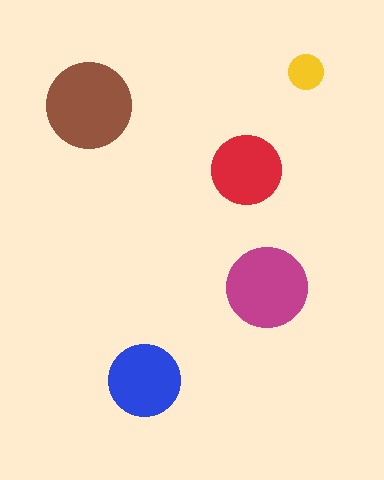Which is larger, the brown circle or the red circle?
The brown one.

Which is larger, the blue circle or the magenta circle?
The magenta one.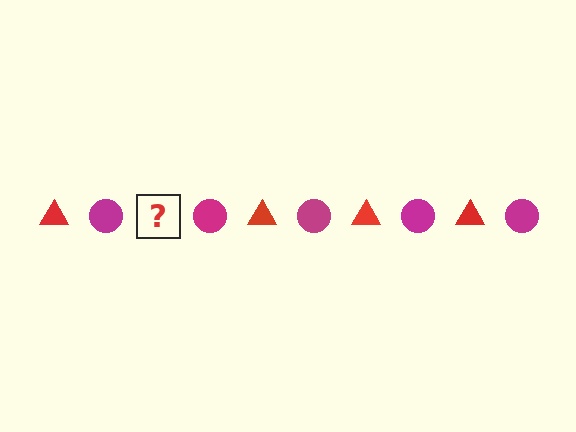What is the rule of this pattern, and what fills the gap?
The rule is that the pattern alternates between red triangle and magenta circle. The gap should be filled with a red triangle.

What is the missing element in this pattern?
The missing element is a red triangle.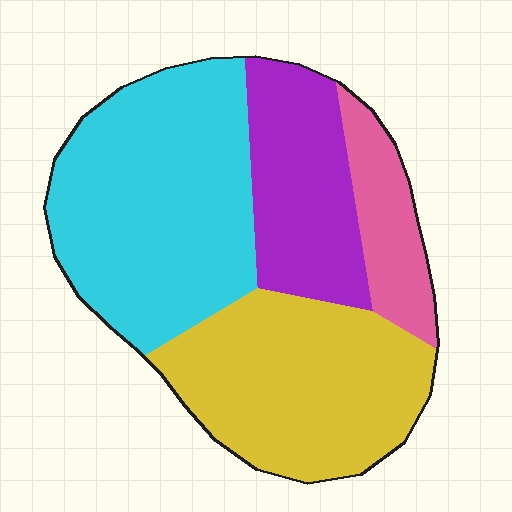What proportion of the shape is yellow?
Yellow covers 31% of the shape.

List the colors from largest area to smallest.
From largest to smallest: cyan, yellow, purple, pink.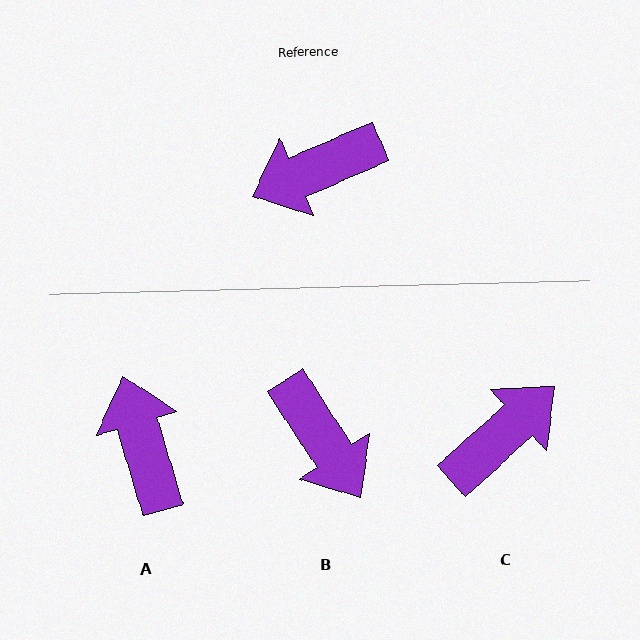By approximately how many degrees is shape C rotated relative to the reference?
Approximately 161 degrees clockwise.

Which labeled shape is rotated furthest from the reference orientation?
C, about 161 degrees away.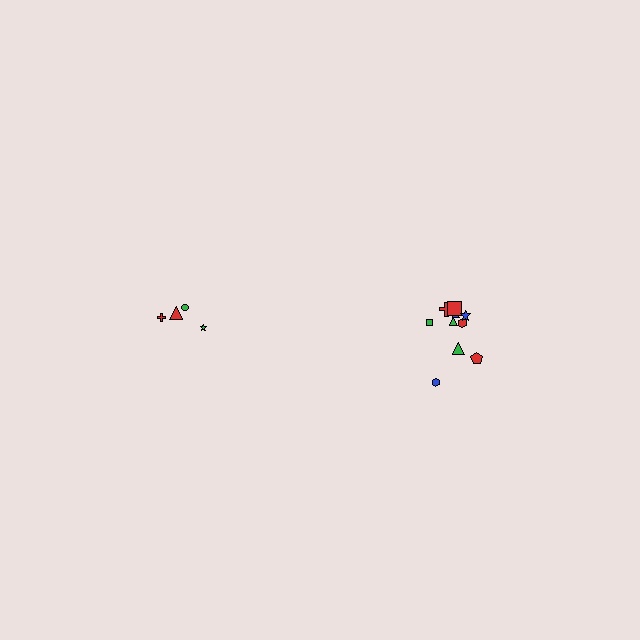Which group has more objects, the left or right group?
The right group.